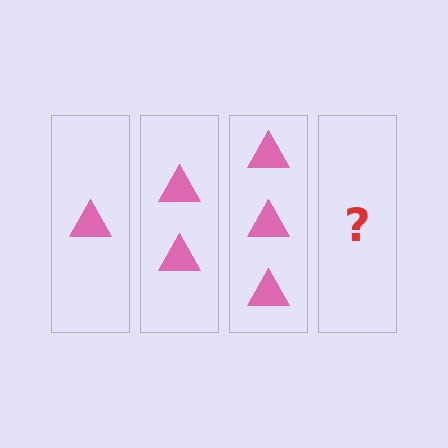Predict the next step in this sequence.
The next step is 4 triangles.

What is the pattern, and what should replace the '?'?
The pattern is that each step adds one more triangle. The '?' should be 4 triangles.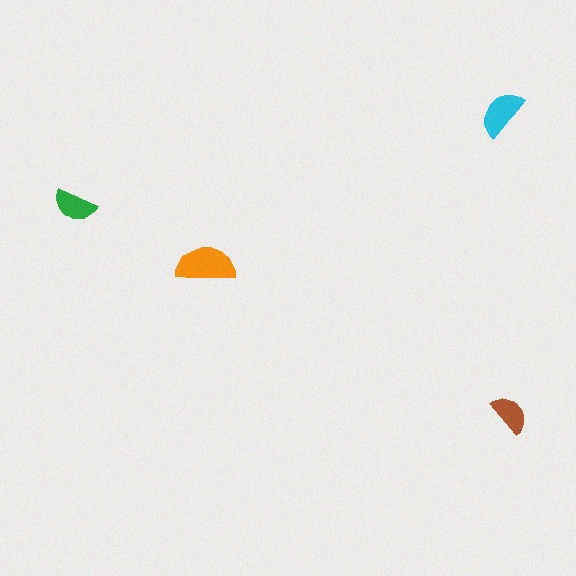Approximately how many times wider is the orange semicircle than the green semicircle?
About 1.5 times wider.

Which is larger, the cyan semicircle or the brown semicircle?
The cyan one.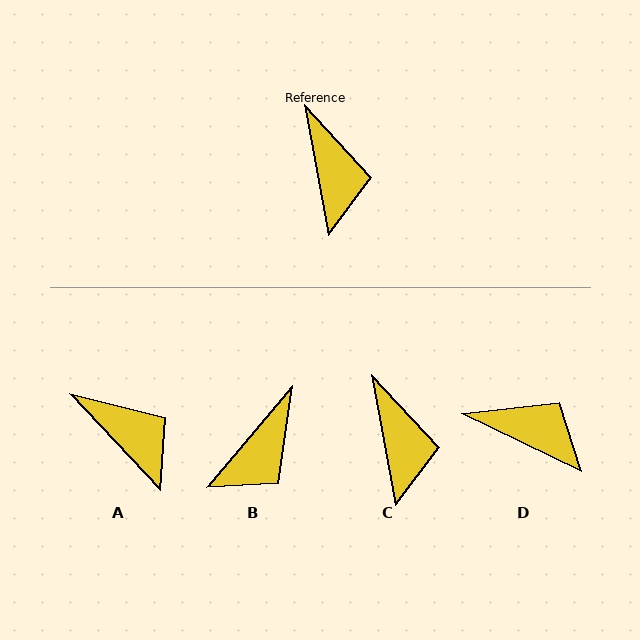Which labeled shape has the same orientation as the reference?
C.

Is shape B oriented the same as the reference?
No, it is off by about 50 degrees.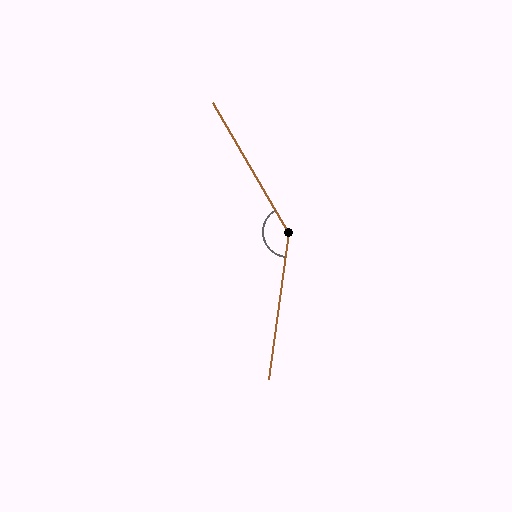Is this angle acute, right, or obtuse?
It is obtuse.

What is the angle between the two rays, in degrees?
Approximately 142 degrees.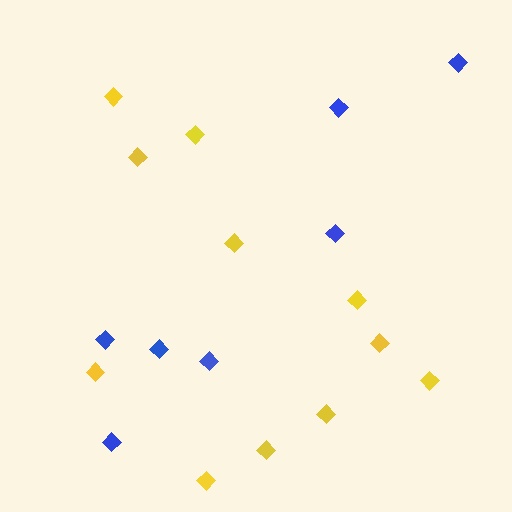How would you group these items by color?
There are 2 groups: one group of yellow diamonds (11) and one group of blue diamonds (7).